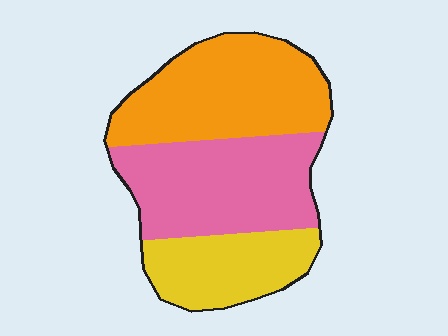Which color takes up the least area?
Yellow, at roughly 25%.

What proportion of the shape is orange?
Orange takes up between a quarter and a half of the shape.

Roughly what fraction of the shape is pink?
Pink takes up about three eighths (3/8) of the shape.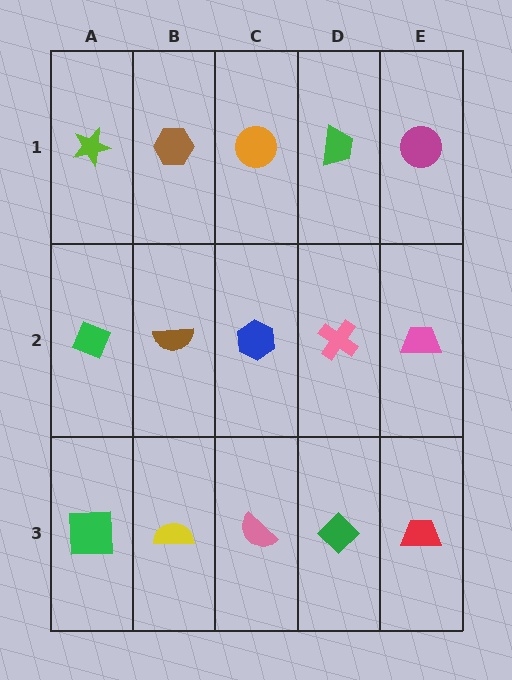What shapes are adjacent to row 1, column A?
A green diamond (row 2, column A), a brown hexagon (row 1, column B).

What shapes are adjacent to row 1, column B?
A brown semicircle (row 2, column B), a lime star (row 1, column A), an orange circle (row 1, column C).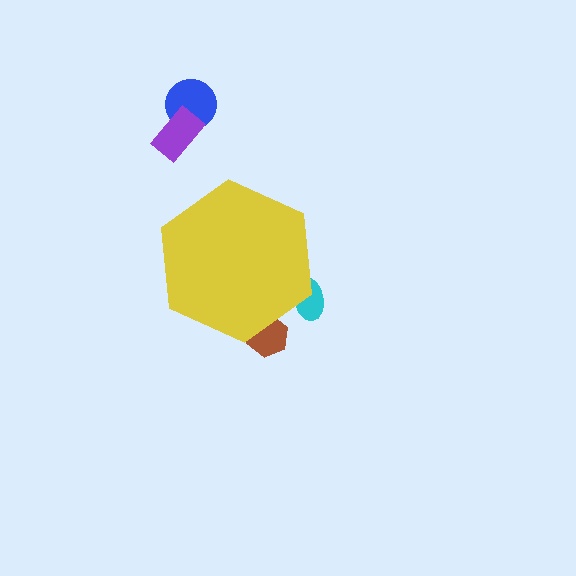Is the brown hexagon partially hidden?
Yes, the brown hexagon is partially hidden behind the yellow hexagon.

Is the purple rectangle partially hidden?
No, the purple rectangle is fully visible.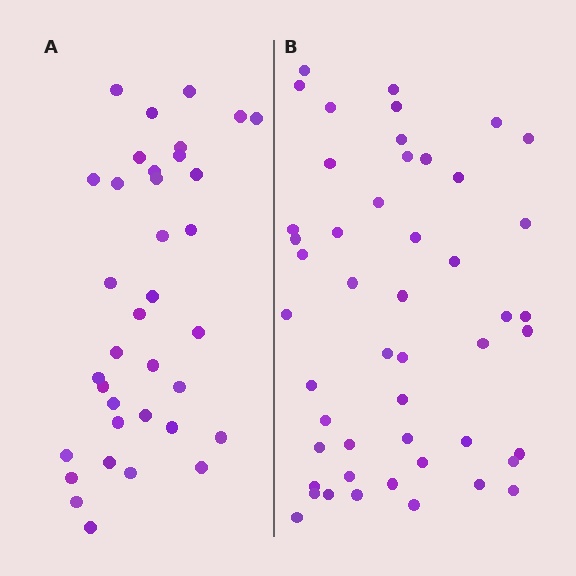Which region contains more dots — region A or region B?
Region B (the right region) has more dots.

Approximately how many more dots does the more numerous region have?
Region B has approximately 15 more dots than region A.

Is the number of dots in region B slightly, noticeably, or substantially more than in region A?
Region B has noticeably more, but not dramatically so. The ratio is roughly 1.4 to 1.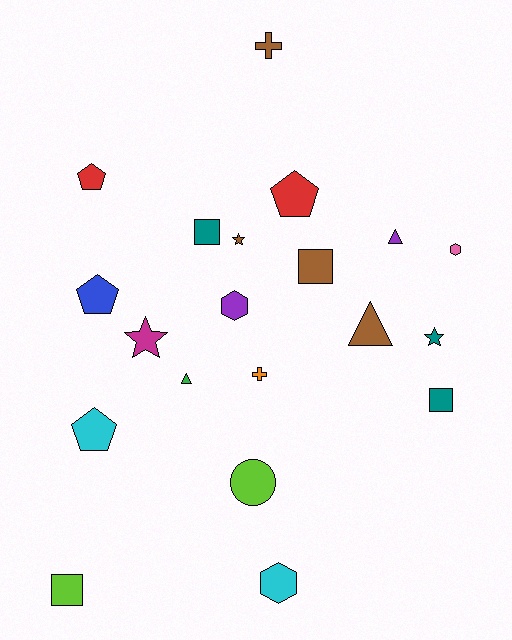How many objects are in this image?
There are 20 objects.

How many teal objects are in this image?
There are 3 teal objects.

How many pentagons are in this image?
There are 4 pentagons.